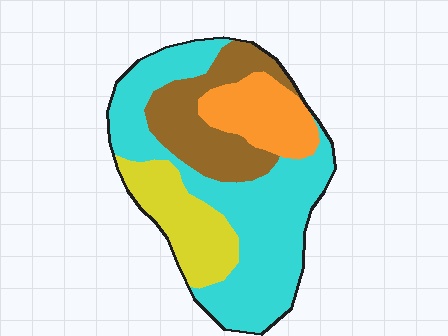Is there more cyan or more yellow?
Cyan.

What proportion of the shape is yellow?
Yellow takes up less than a quarter of the shape.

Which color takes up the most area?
Cyan, at roughly 45%.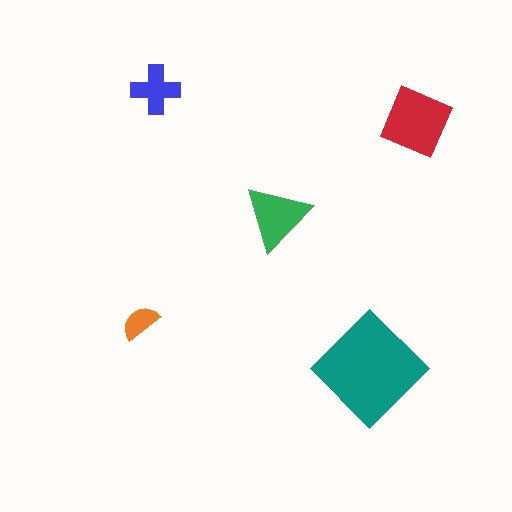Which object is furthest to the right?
The red square is rightmost.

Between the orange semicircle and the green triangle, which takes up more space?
The green triangle.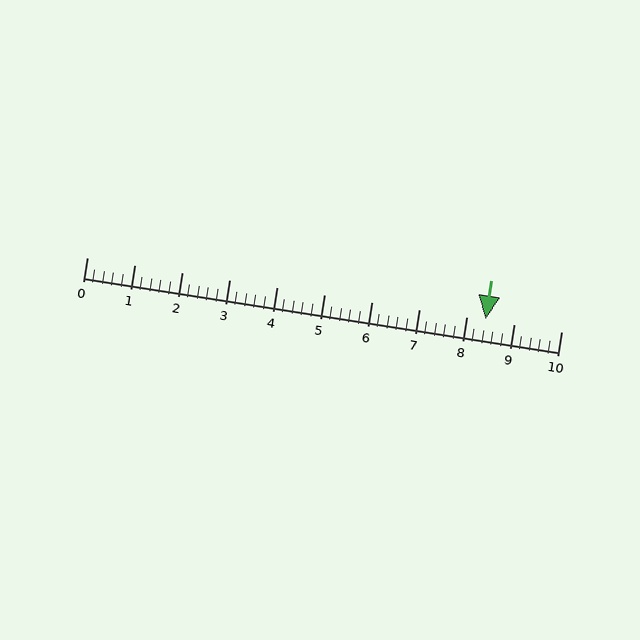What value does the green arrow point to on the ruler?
The green arrow points to approximately 8.4.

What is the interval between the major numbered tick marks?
The major tick marks are spaced 1 units apart.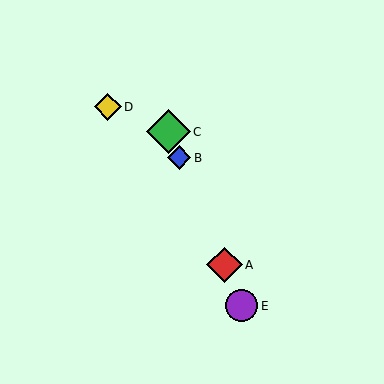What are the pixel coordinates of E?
Object E is at (242, 306).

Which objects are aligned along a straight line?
Objects A, B, C, E are aligned along a straight line.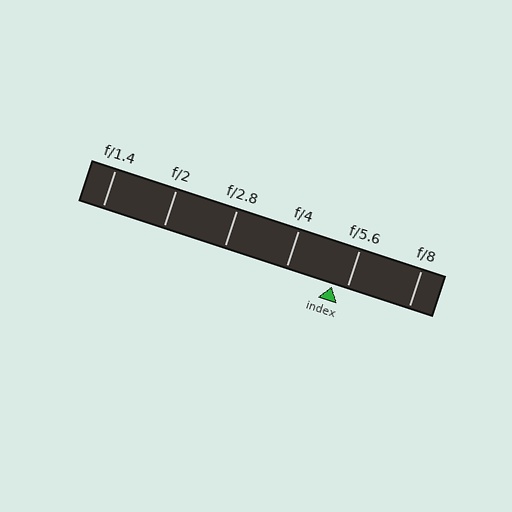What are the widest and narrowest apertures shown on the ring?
The widest aperture shown is f/1.4 and the narrowest is f/8.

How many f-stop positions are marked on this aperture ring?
There are 6 f-stop positions marked.